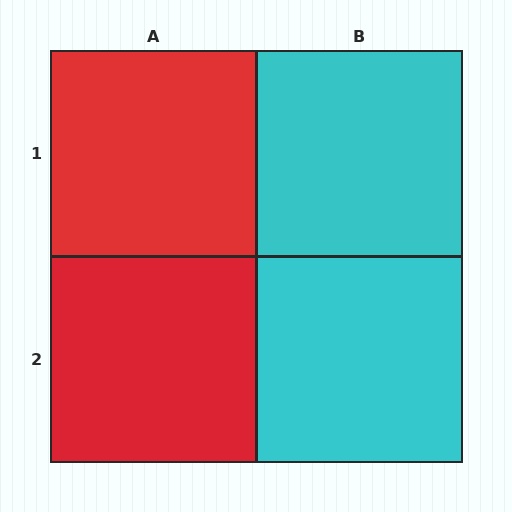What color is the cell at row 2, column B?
Cyan.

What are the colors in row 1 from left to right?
Red, cyan.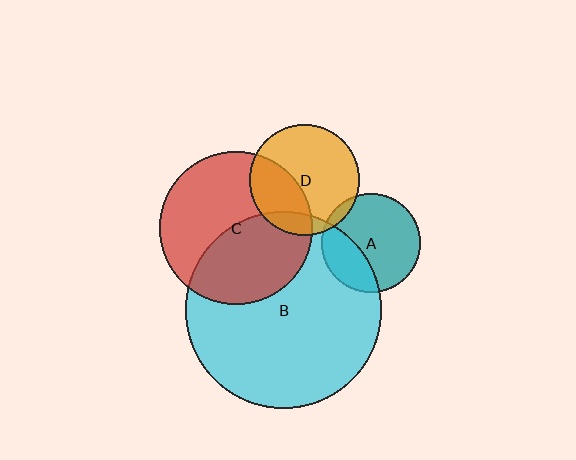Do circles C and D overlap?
Yes.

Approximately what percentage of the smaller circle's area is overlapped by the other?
Approximately 35%.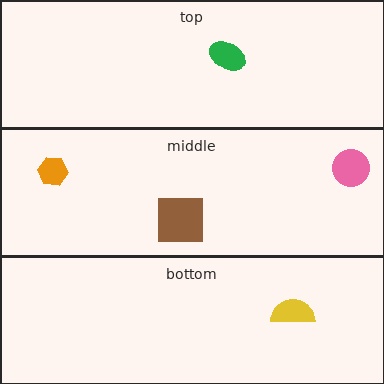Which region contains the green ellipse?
The top region.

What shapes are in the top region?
The green ellipse.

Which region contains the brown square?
The middle region.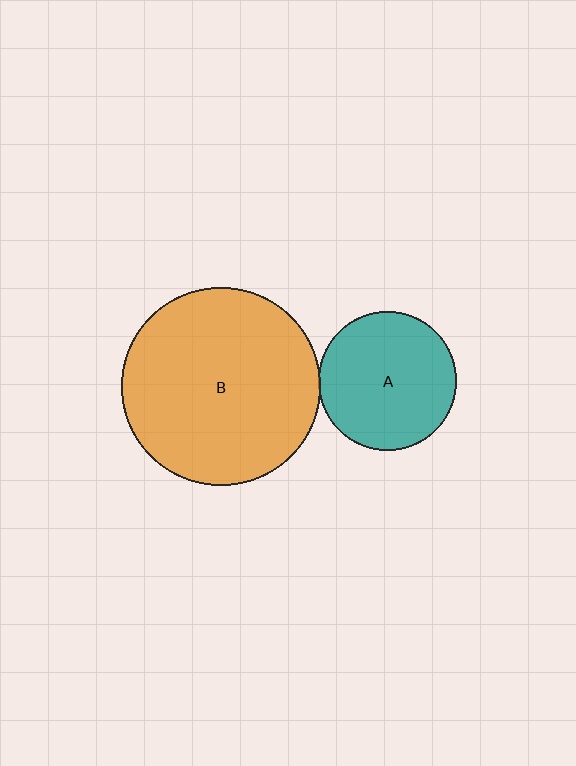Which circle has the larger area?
Circle B (orange).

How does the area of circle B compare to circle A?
Approximately 2.1 times.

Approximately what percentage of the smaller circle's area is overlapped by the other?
Approximately 5%.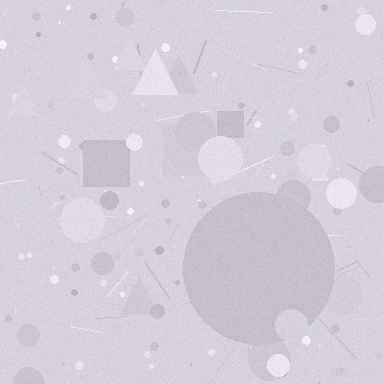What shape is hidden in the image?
A circle is hidden in the image.